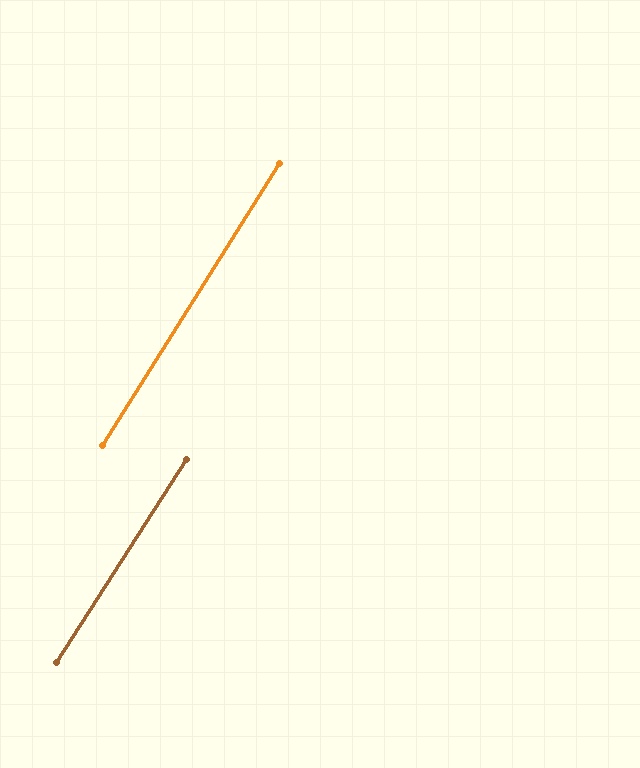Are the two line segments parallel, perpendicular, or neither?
Parallel — their directions differ by only 0.5°.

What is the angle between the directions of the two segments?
Approximately 1 degree.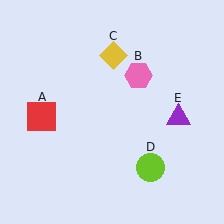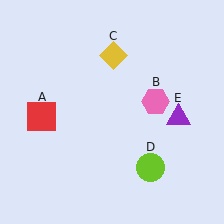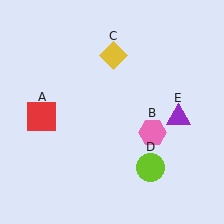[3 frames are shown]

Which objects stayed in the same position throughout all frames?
Red square (object A) and yellow diamond (object C) and lime circle (object D) and purple triangle (object E) remained stationary.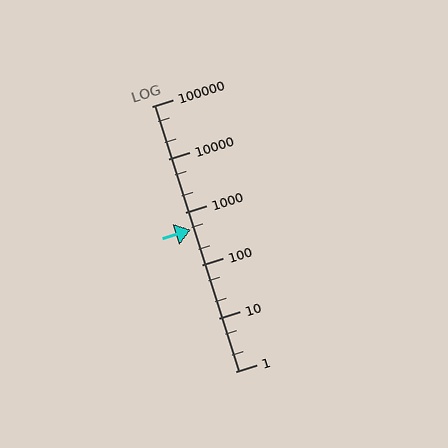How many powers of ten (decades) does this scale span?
The scale spans 5 decades, from 1 to 100000.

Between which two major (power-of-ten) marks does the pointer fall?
The pointer is between 100 and 1000.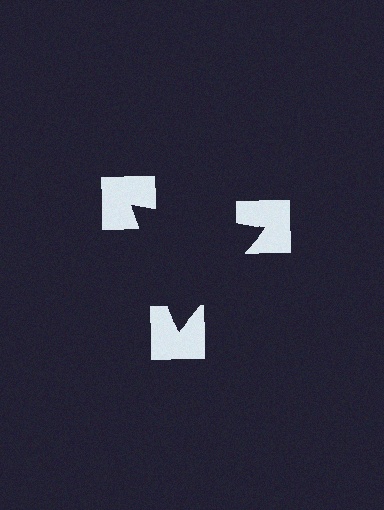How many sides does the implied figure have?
3 sides.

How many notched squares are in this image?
There are 3 — one at each vertex of the illusory triangle.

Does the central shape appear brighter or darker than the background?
It typically appears slightly darker than the background, even though no actual brightness change is drawn.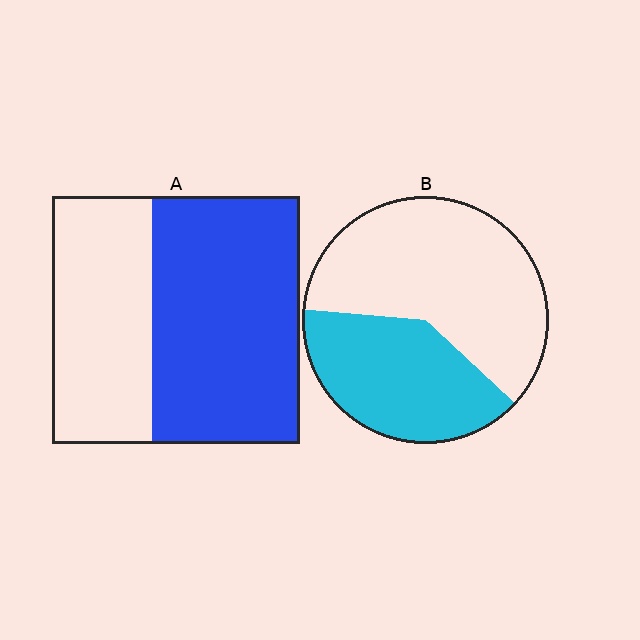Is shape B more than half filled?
No.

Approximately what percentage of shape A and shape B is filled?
A is approximately 60% and B is approximately 40%.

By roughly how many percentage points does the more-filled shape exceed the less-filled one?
By roughly 20 percentage points (A over B).